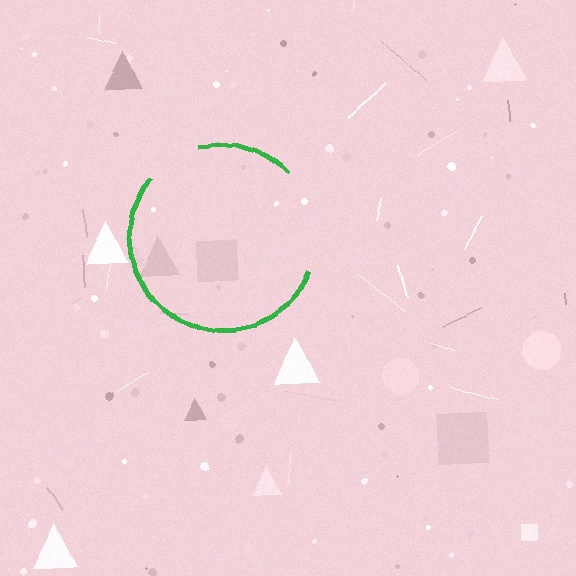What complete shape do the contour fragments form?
The contour fragments form a circle.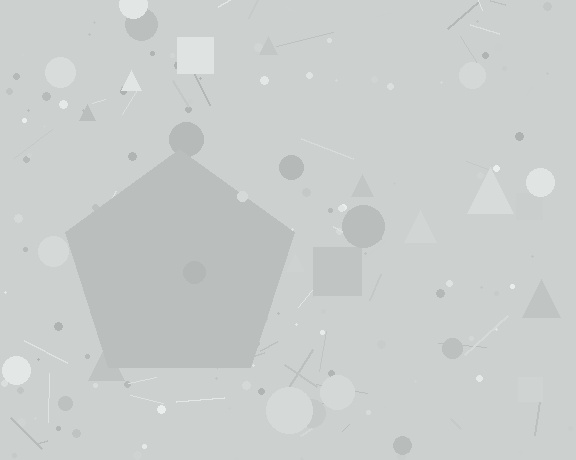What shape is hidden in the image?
A pentagon is hidden in the image.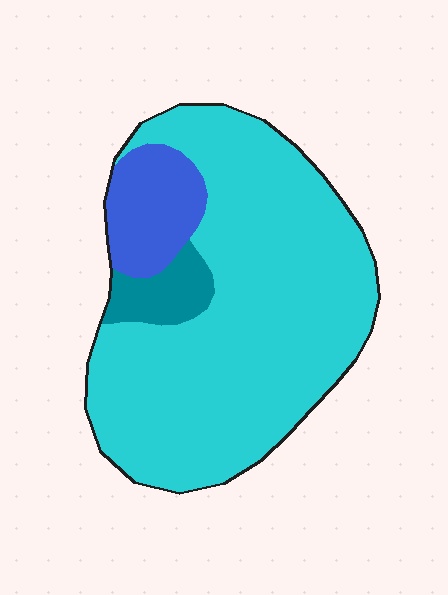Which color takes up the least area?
Teal, at roughly 5%.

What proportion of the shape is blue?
Blue covers about 15% of the shape.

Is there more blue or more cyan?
Cyan.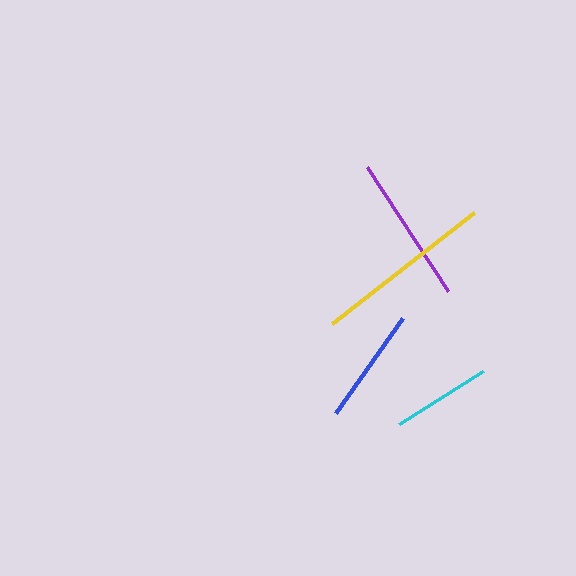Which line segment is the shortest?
The cyan line is the shortest at approximately 100 pixels.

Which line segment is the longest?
The yellow line is the longest at approximately 180 pixels.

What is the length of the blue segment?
The blue segment is approximately 117 pixels long.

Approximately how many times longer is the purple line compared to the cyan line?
The purple line is approximately 1.5 times the length of the cyan line.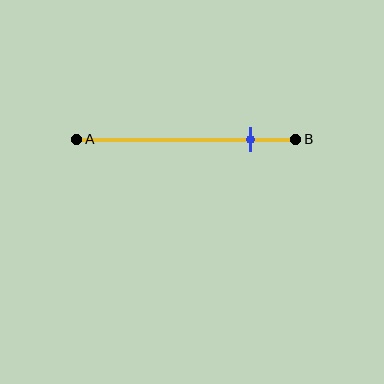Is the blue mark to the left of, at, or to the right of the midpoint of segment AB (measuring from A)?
The blue mark is to the right of the midpoint of segment AB.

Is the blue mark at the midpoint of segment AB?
No, the mark is at about 80% from A, not at the 50% midpoint.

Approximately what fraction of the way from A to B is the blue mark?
The blue mark is approximately 80% of the way from A to B.